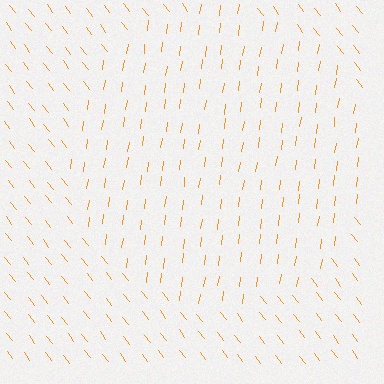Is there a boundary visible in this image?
Yes, there is a texture boundary formed by a change in line orientation.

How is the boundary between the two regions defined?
The boundary is defined purely by a change in line orientation (approximately 45 degrees difference). All lines are the same color and thickness.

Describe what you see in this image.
The image is filled with small orange line segments. A circle region in the image has lines oriented differently from the surrounding lines, creating a visible texture boundary.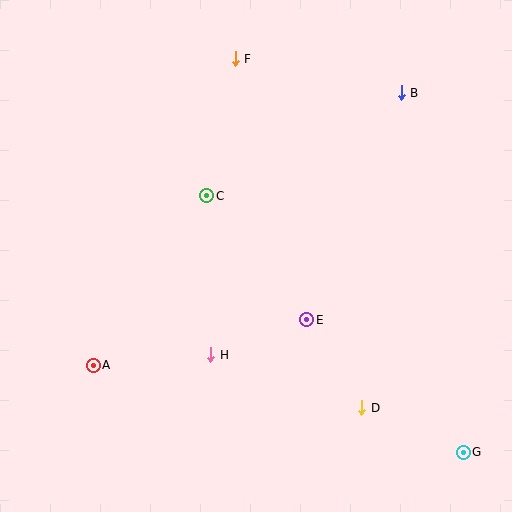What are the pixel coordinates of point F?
Point F is at (235, 59).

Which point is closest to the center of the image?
Point C at (207, 196) is closest to the center.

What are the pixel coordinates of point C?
Point C is at (207, 196).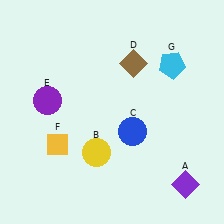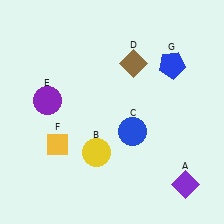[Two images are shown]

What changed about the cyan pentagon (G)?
In Image 1, G is cyan. In Image 2, it changed to blue.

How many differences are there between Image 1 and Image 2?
There is 1 difference between the two images.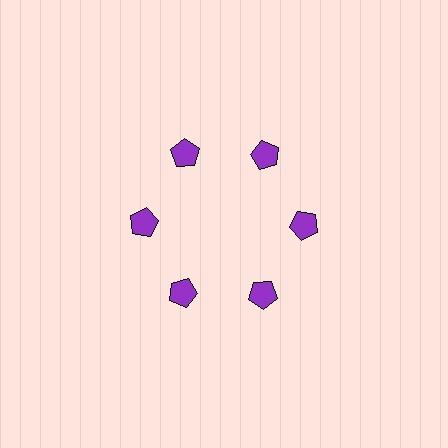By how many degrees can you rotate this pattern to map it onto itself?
The pattern maps onto itself every 60 degrees of rotation.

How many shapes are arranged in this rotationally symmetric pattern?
There are 6 shapes, arranged in 6 groups of 1.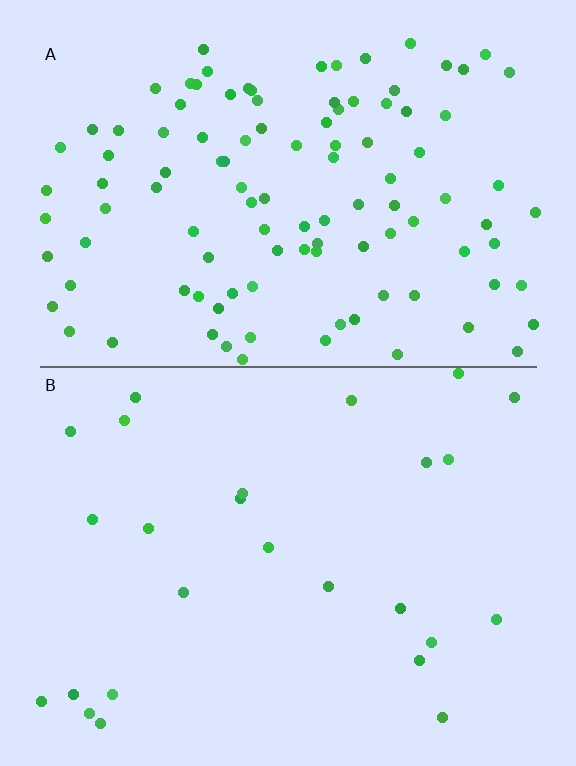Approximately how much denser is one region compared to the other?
Approximately 4.3× — region A over region B.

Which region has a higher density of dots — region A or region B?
A (the top).